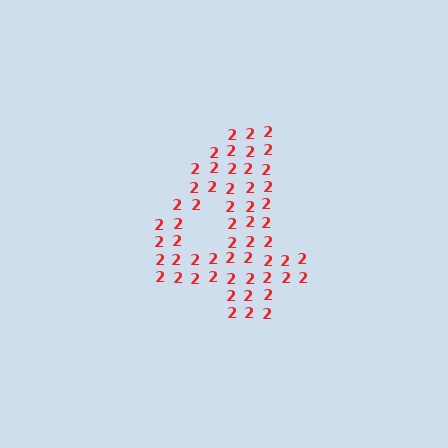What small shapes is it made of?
It is made of small digit 2's.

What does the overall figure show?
The overall figure shows the digit 4.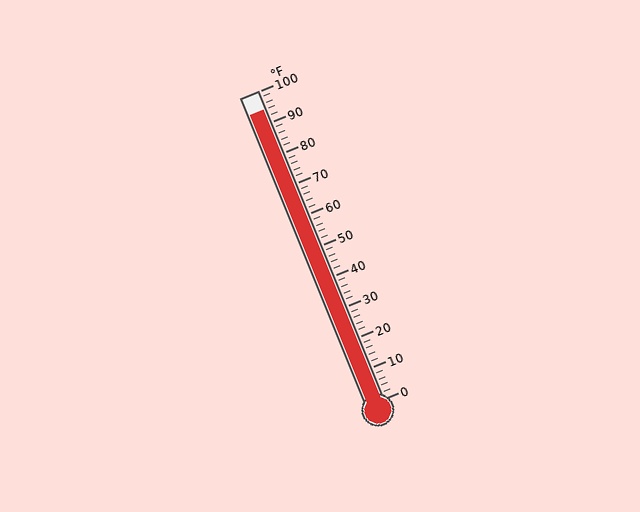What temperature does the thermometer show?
The thermometer shows approximately 94°F.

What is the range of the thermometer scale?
The thermometer scale ranges from 0°F to 100°F.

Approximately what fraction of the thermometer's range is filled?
The thermometer is filled to approximately 95% of its range.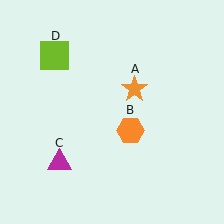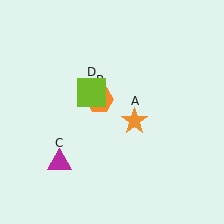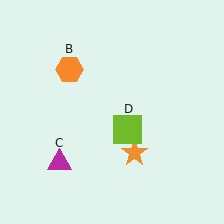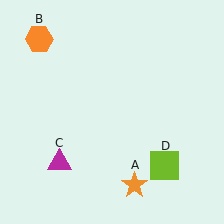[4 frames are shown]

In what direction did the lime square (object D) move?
The lime square (object D) moved down and to the right.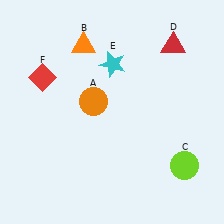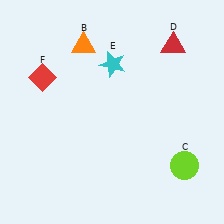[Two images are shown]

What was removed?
The orange circle (A) was removed in Image 2.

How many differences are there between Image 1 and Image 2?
There is 1 difference between the two images.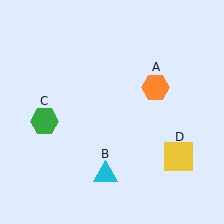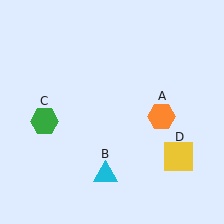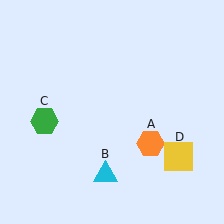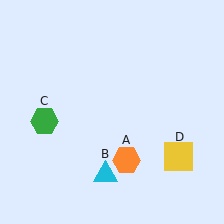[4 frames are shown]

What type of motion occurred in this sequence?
The orange hexagon (object A) rotated clockwise around the center of the scene.